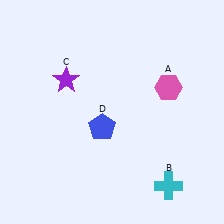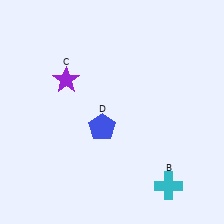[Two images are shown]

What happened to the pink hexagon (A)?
The pink hexagon (A) was removed in Image 2. It was in the top-right area of Image 1.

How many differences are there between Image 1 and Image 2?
There is 1 difference between the two images.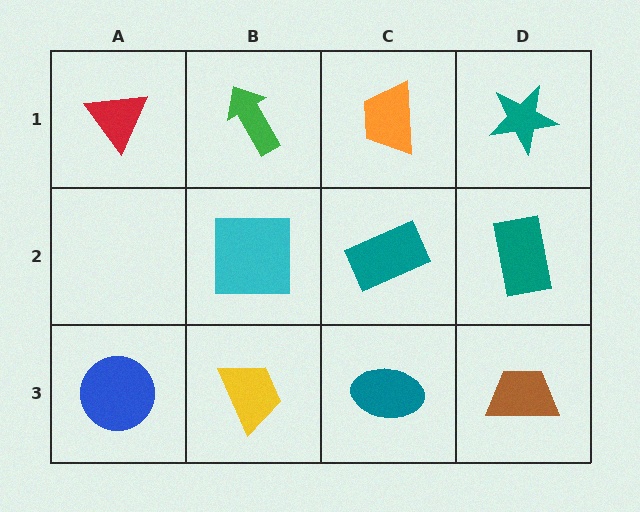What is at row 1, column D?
A teal star.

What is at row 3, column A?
A blue circle.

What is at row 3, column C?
A teal ellipse.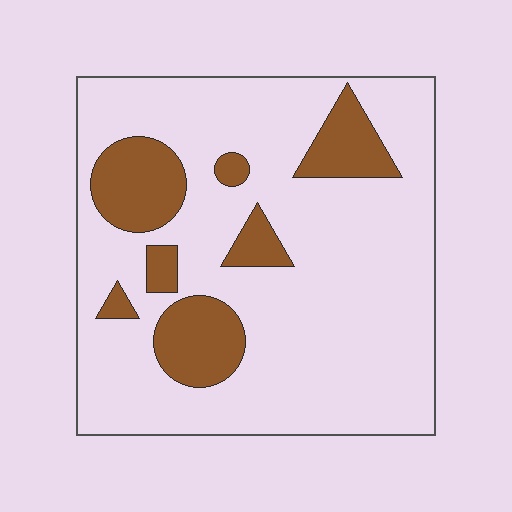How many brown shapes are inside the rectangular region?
7.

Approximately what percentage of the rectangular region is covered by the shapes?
Approximately 20%.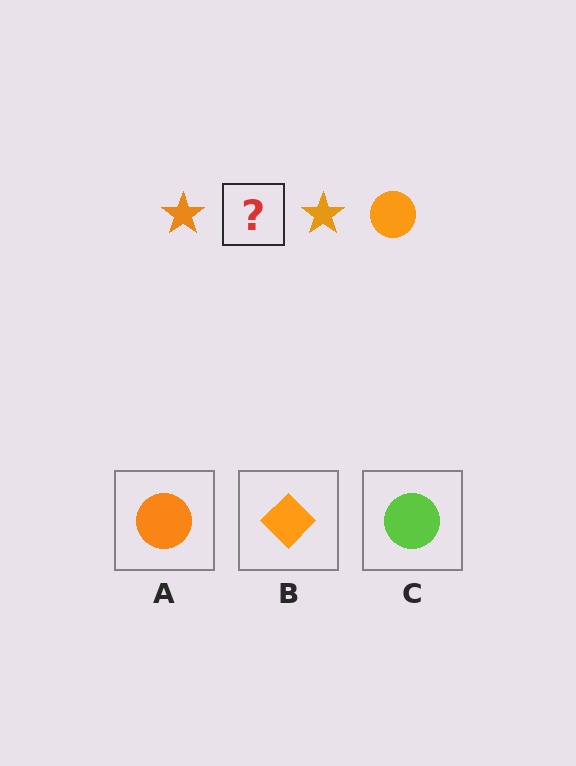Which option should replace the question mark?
Option A.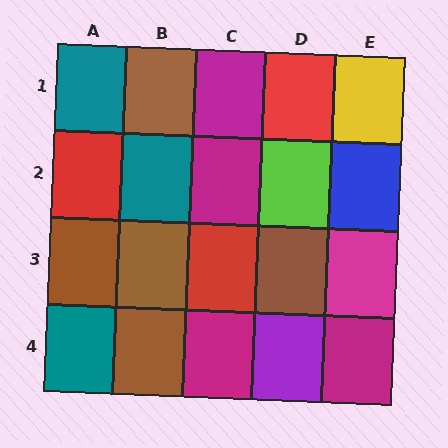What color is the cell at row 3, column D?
Brown.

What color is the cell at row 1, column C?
Magenta.